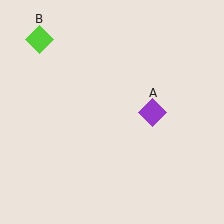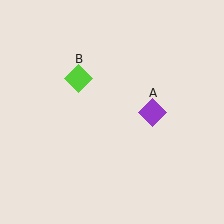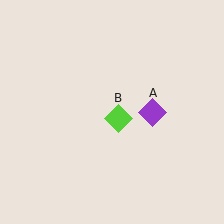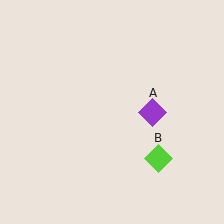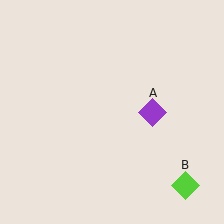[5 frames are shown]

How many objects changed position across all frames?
1 object changed position: lime diamond (object B).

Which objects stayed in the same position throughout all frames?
Purple diamond (object A) remained stationary.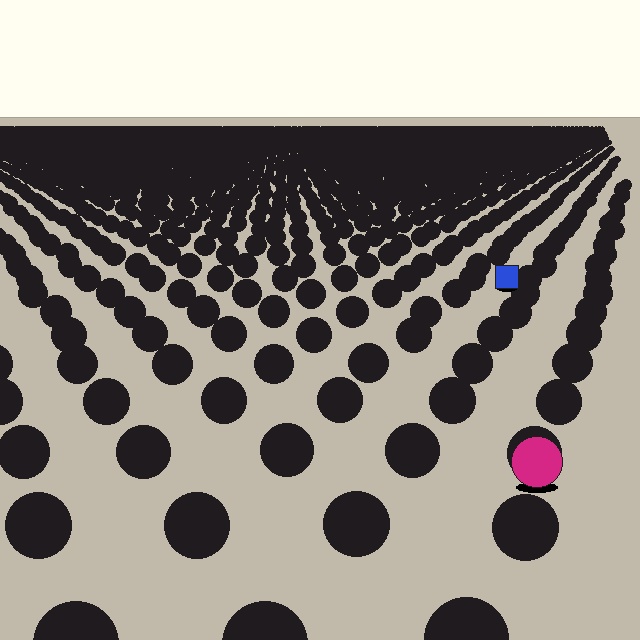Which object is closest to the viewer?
The magenta circle is closest. The texture marks near it are larger and more spread out.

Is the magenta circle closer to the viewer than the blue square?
Yes. The magenta circle is closer — you can tell from the texture gradient: the ground texture is coarser near it.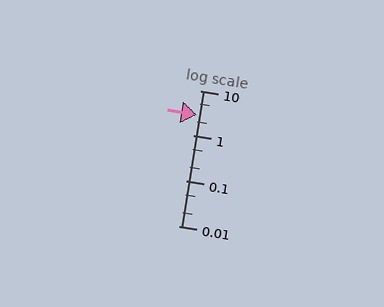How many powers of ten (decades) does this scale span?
The scale spans 3 decades, from 0.01 to 10.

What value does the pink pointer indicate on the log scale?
The pointer indicates approximately 2.9.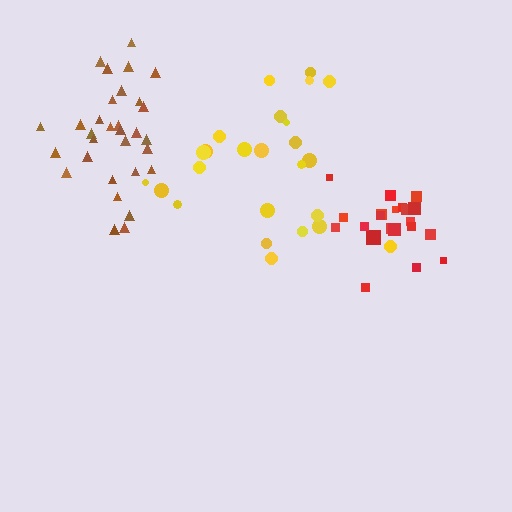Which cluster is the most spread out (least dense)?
Yellow.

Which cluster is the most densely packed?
Red.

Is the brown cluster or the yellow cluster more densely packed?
Brown.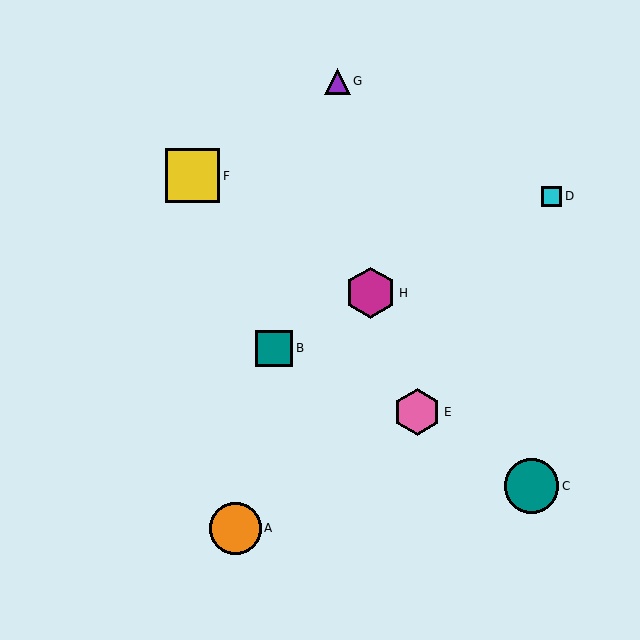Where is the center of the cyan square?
The center of the cyan square is at (552, 196).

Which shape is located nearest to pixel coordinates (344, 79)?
The purple triangle (labeled G) at (337, 81) is nearest to that location.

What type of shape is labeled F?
Shape F is a yellow square.